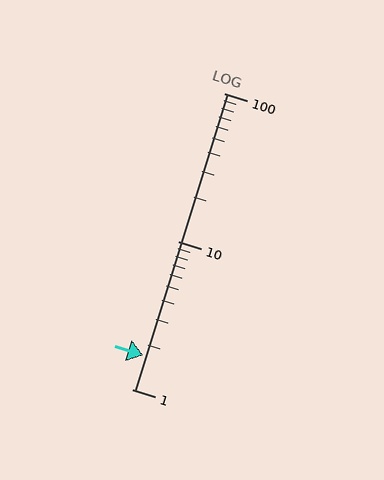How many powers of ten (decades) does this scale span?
The scale spans 2 decades, from 1 to 100.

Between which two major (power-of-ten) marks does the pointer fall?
The pointer is between 1 and 10.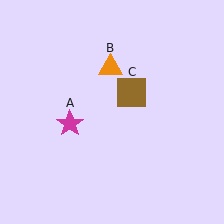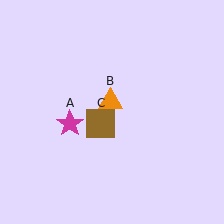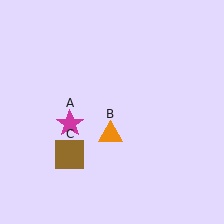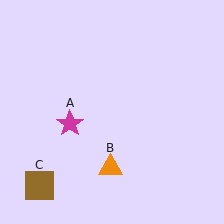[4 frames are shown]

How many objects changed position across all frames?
2 objects changed position: orange triangle (object B), brown square (object C).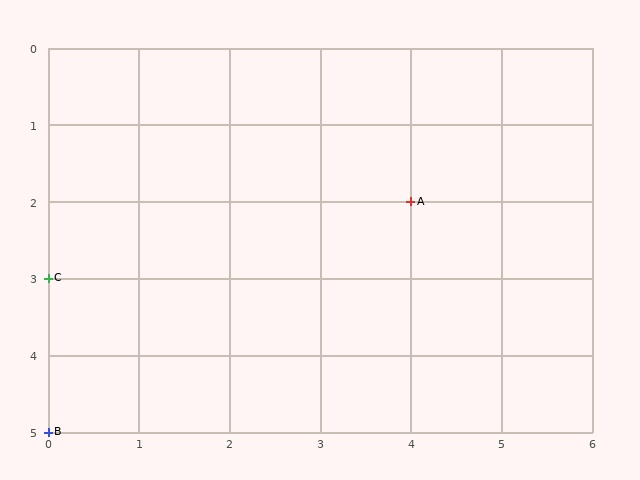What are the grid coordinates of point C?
Point C is at grid coordinates (0, 3).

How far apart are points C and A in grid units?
Points C and A are 4 columns and 1 row apart (about 4.1 grid units diagonally).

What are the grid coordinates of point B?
Point B is at grid coordinates (0, 5).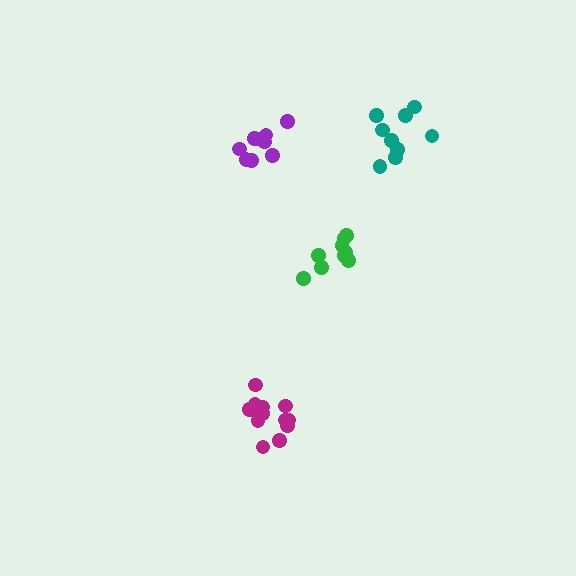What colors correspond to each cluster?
The clusters are colored: magenta, green, teal, purple.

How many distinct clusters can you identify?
There are 4 distinct clusters.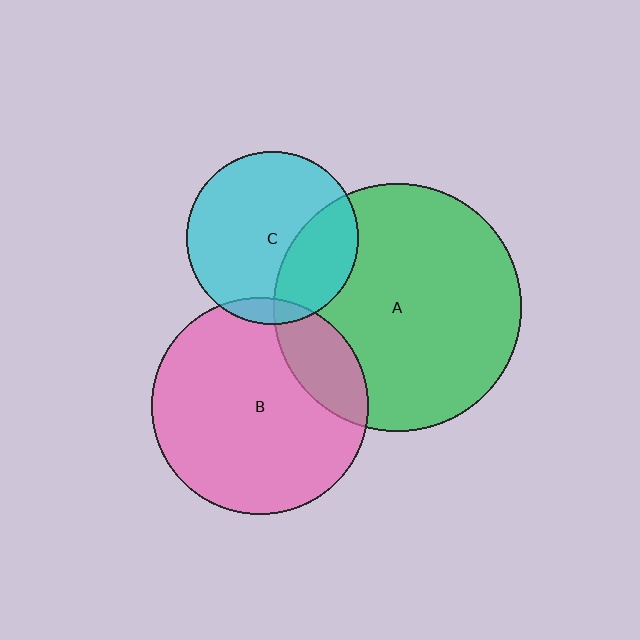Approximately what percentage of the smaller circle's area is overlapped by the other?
Approximately 10%.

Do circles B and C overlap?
Yes.